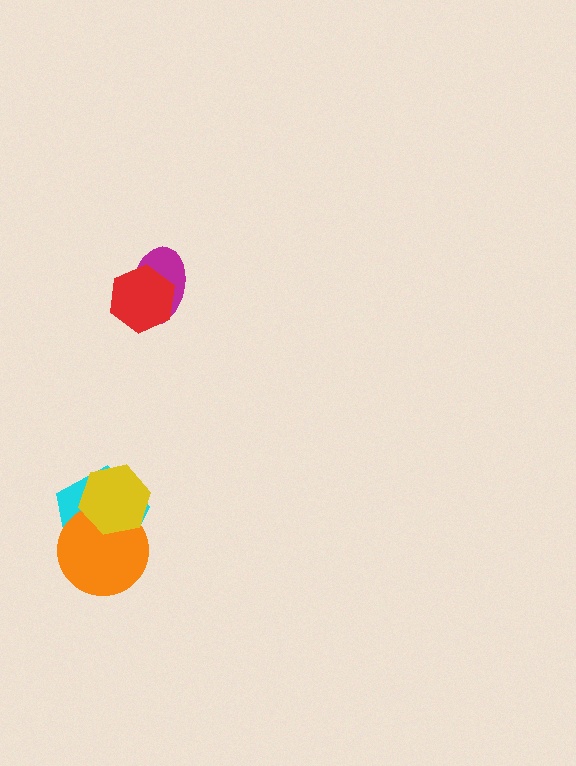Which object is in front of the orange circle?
The yellow hexagon is in front of the orange circle.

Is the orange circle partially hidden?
Yes, it is partially covered by another shape.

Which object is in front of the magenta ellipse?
The red hexagon is in front of the magenta ellipse.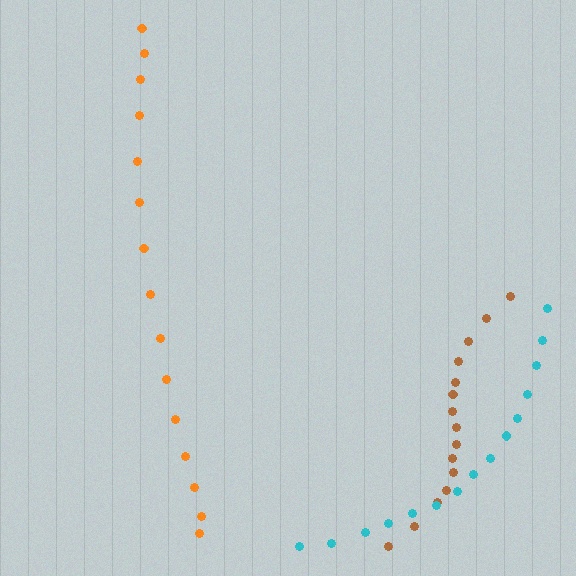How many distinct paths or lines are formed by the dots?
There are 3 distinct paths.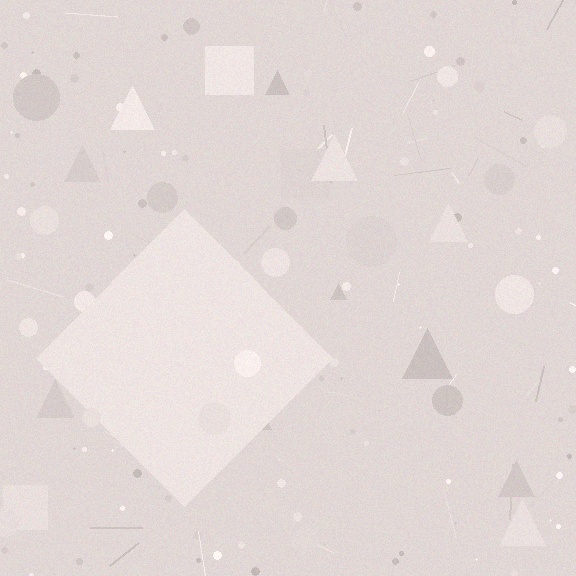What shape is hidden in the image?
A diamond is hidden in the image.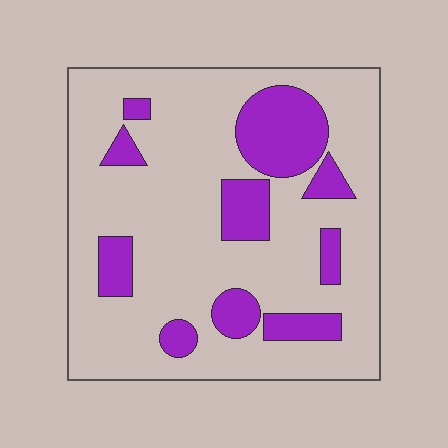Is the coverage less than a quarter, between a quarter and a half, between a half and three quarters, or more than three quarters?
Less than a quarter.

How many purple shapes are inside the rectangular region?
10.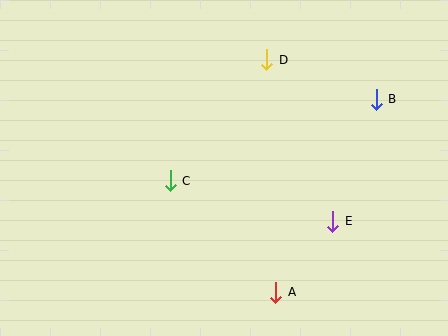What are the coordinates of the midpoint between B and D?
The midpoint between B and D is at (322, 79).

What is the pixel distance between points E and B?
The distance between E and B is 130 pixels.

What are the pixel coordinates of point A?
Point A is at (276, 292).